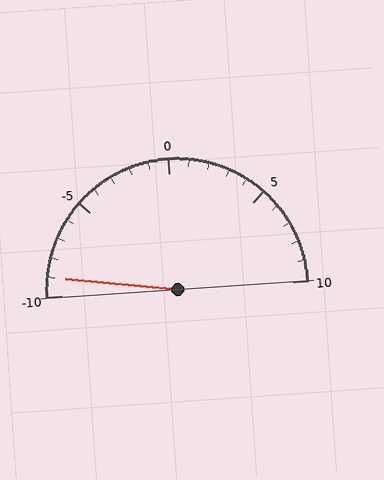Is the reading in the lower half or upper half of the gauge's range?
The reading is in the lower half of the range (-10 to 10).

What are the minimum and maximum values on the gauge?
The gauge ranges from -10 to 10.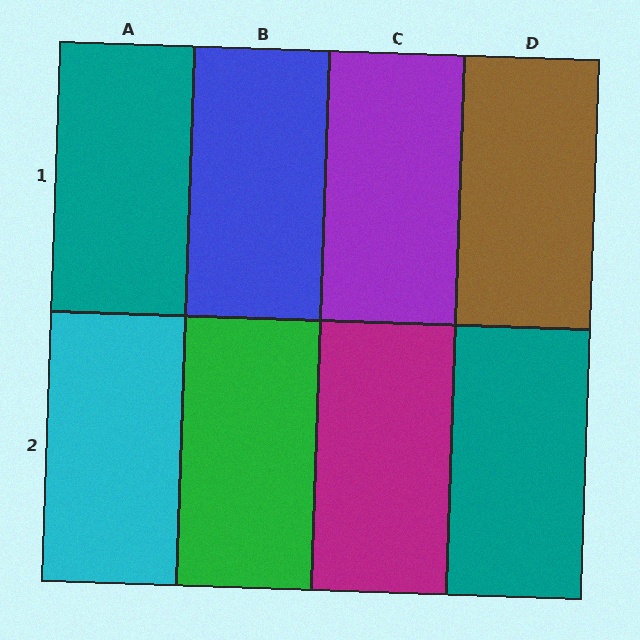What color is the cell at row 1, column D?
Brown.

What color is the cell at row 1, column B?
Blue.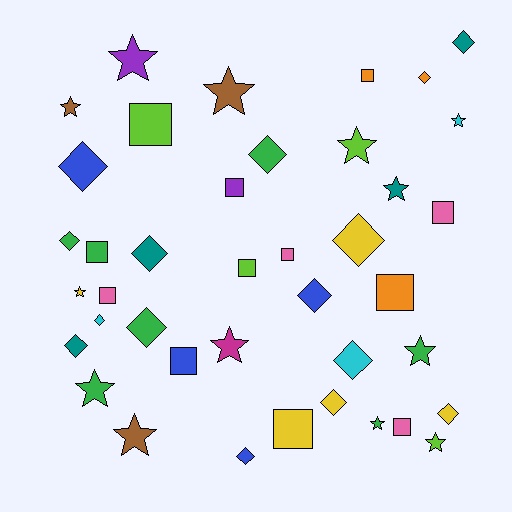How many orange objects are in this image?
There are 3 orange objects.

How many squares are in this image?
There are 12 squares.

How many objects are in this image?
There are 40 objects.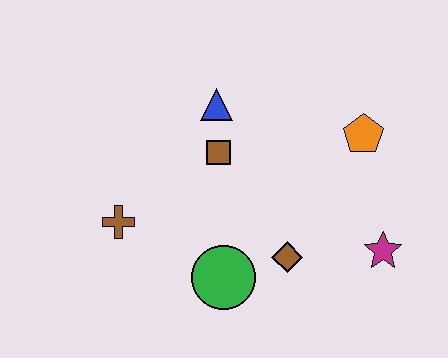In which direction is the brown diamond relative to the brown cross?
The brown diamond is to the right of the brown cross.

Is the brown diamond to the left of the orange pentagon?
Yes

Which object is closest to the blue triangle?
The brown square is closest to the blue triangle.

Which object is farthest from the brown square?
The magenta star is farthest from the brown square.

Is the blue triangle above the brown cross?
Yes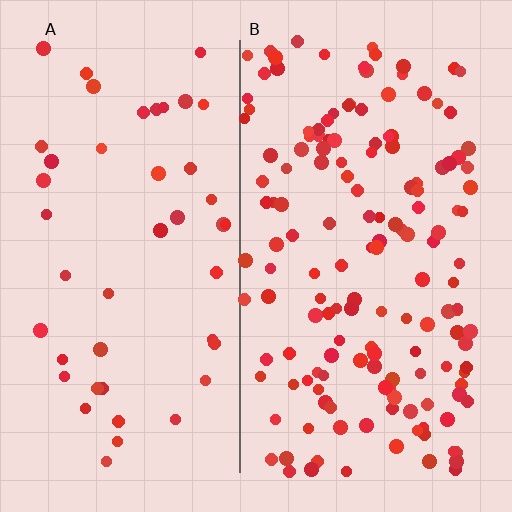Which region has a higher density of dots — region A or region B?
B (the right).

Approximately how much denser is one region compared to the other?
Approximately 3.4× — region B over region A.